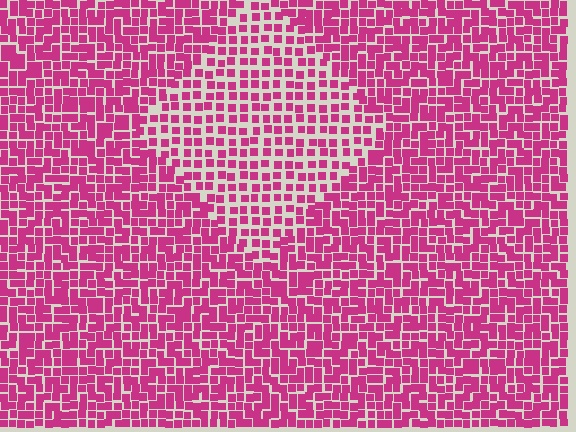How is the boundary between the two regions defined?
The boundary is defined by a change in element density (approximately 1.7x ratio). All elements are the same color, size, and shape.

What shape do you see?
I see a diamond.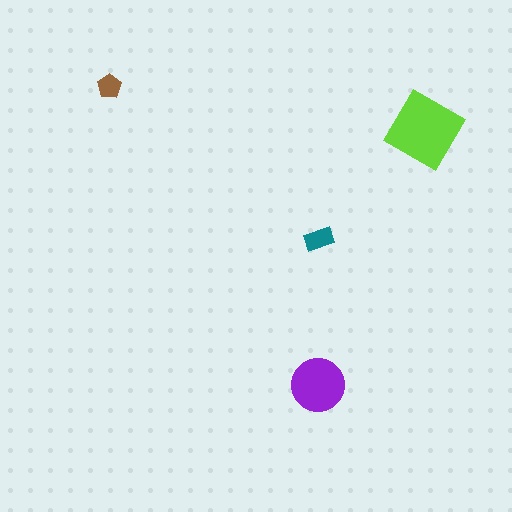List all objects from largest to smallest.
The lime diamond, the purple circle, the teal rectangle, the brown pentagon.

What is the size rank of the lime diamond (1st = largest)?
1st.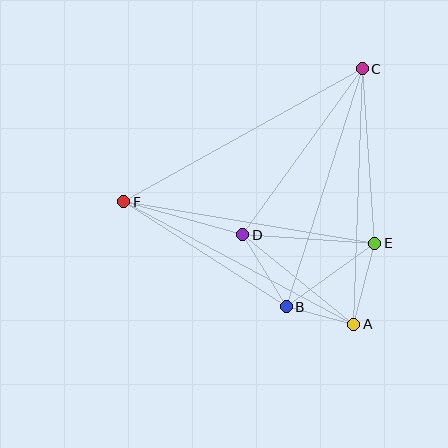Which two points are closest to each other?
Points A and B are closest to each other.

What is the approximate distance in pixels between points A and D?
The distance between A and D is approximately 142 pixels.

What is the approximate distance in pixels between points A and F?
The distance between A and F is approximately 260 pixels.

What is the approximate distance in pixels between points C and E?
The distance between C and E is approximately 175 pixels.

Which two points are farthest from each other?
Points C and F are farthest from each other.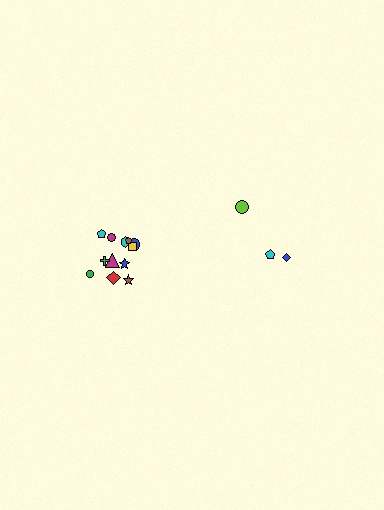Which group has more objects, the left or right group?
The left group.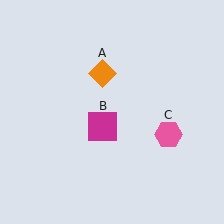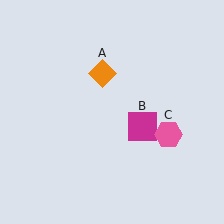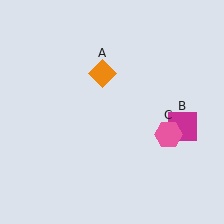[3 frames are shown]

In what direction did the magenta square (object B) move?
The magenta square (object B) moved right.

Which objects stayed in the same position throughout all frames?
Orange diamond (object A) and pink hexagon (object C) remained stationary.